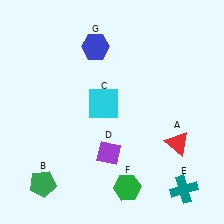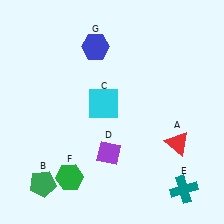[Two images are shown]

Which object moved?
The green hexagon (F) moved left.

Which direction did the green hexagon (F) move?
The green hexagon (F) moved left.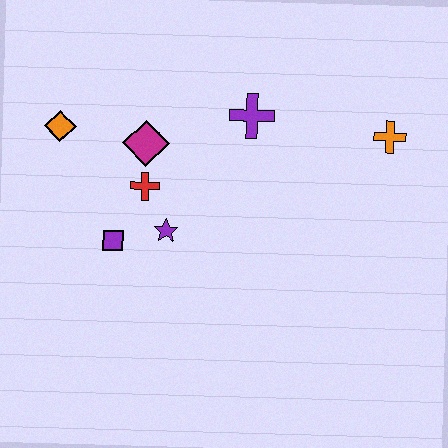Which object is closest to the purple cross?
The magenta diamond is closest to the purple cross.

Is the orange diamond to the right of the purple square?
No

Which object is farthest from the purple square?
The orange cross is farthest from the purple square.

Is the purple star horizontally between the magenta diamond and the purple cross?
Yes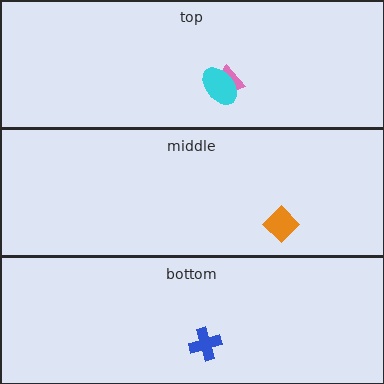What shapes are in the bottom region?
The blue cross.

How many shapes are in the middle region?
1.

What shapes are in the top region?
The pink semicircle, the cyan ellipse.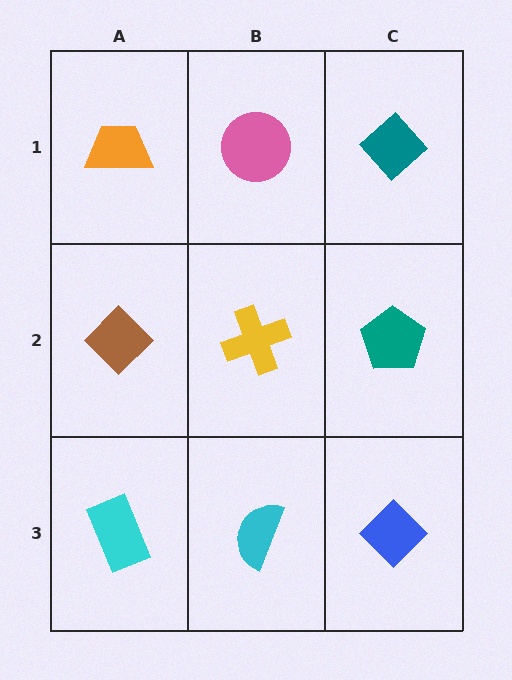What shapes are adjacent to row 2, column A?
An orange trapezoid (row 1, column A), a cyan rectangle (row 3, column A), a yellow cross (row 2, column B).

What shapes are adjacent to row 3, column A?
A brown diamond (row 2, column A), a cyan semicircle (row 3, column B).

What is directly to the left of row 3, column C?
A cyan semicircle.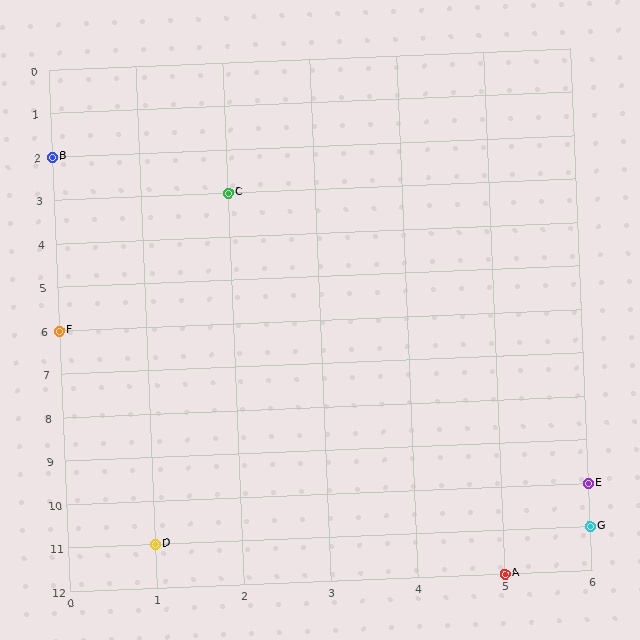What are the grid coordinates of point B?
Point B is at grid coordinates (0, 2).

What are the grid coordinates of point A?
Point A is at grid coordinates (5, 12).